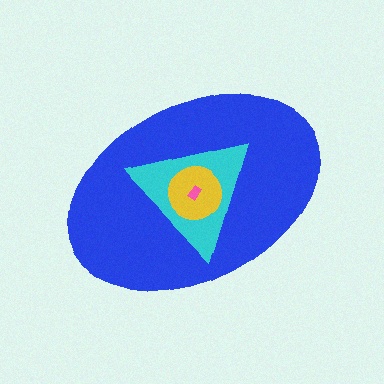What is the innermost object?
The pink rectangle.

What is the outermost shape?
The blue ellipse.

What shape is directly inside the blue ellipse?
The cyan triangle.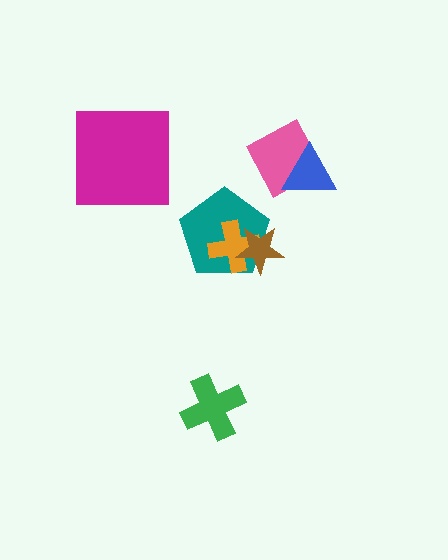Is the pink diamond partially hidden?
Yes, it is partially covered by another shape.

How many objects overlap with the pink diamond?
1 object overlaps with the pink diamond.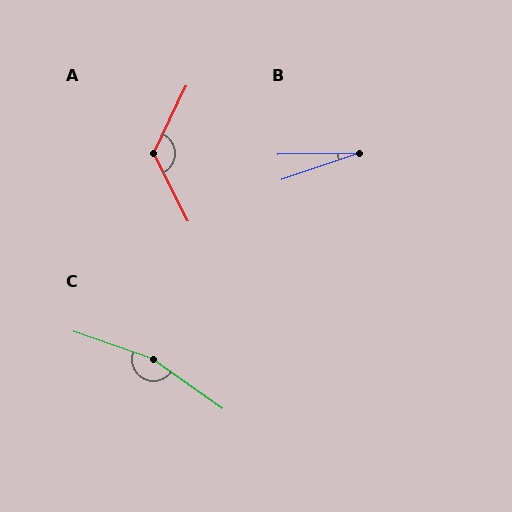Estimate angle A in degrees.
Approximately 128 degrees.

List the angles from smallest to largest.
B (18°), A (128°), C (164°).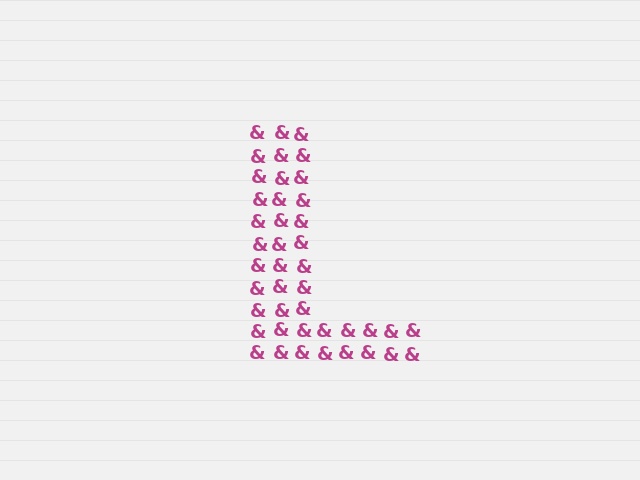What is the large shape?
The large shape is the letter L.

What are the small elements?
The small elements are ampersands.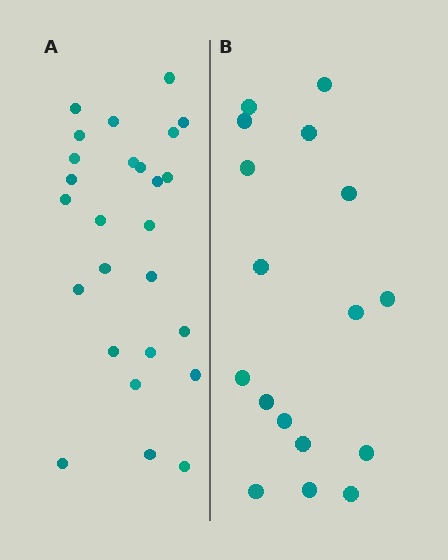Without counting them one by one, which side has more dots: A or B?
Region A (the left region) has more dots.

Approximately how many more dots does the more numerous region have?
Region A has roughly 8 or so more dots than region B.